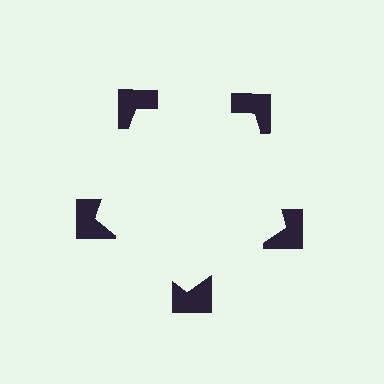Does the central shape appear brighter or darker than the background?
It typically appears slightly brighter than the background, even though no actual brightness change is drawn.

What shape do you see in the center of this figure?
An illusory pentagon — its edges are inferred from the aligned wedge cuts in the notched squares, not physically drawn.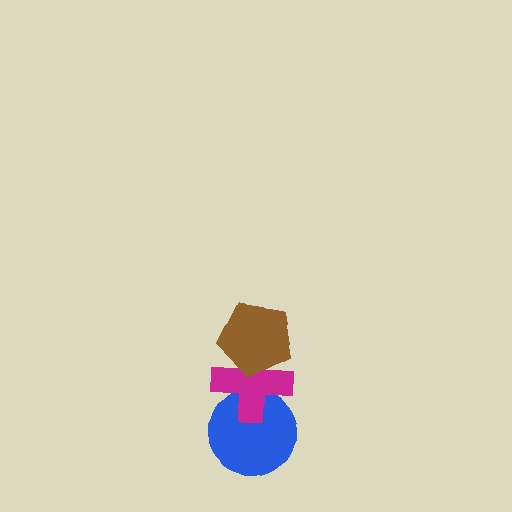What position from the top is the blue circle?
The blue circle is 3rd from the top.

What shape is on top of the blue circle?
The magenta cross is on top of the blue circle.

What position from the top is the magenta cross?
The magenta cross is 2nd from the top.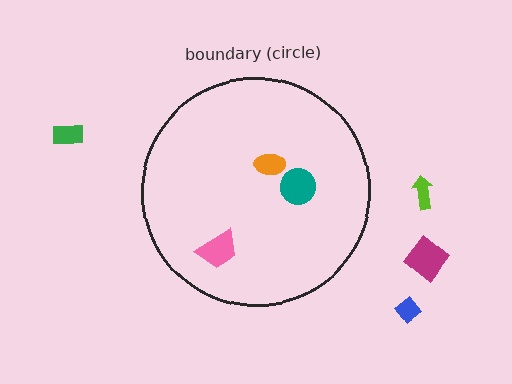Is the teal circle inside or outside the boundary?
Inside.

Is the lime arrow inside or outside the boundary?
Outside.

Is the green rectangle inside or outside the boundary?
Outside.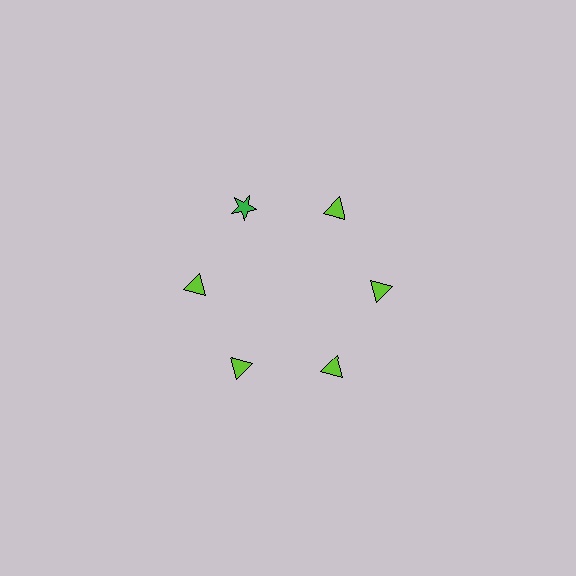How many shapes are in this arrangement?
There are 6 shapes arranged in a ring pattern.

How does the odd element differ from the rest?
It differs in both color (green instead of lime) and shape (star instead of triangle).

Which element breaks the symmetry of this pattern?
The green star at roughly the 11 o'clock position breaks the symmetry. All other shapes are lime triangles.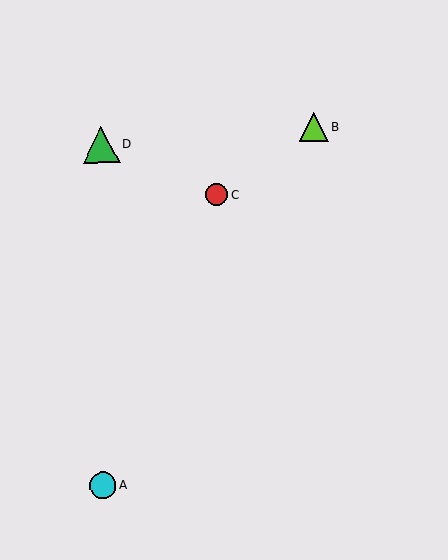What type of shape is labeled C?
Shape C is a red circle.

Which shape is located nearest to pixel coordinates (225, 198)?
The red circle (labeled C) at (217, 195) is nearest to that location.